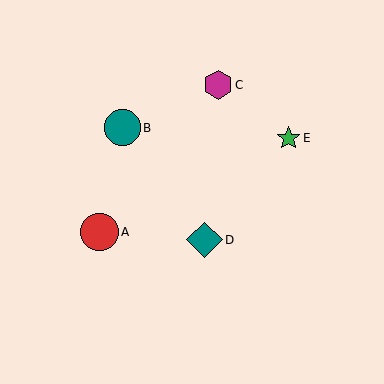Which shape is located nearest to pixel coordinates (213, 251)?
The teal diamond (labeled D) at (205, 240) is nearest to that location.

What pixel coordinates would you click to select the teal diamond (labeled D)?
Click at (205, 240) to select the teal diamond D.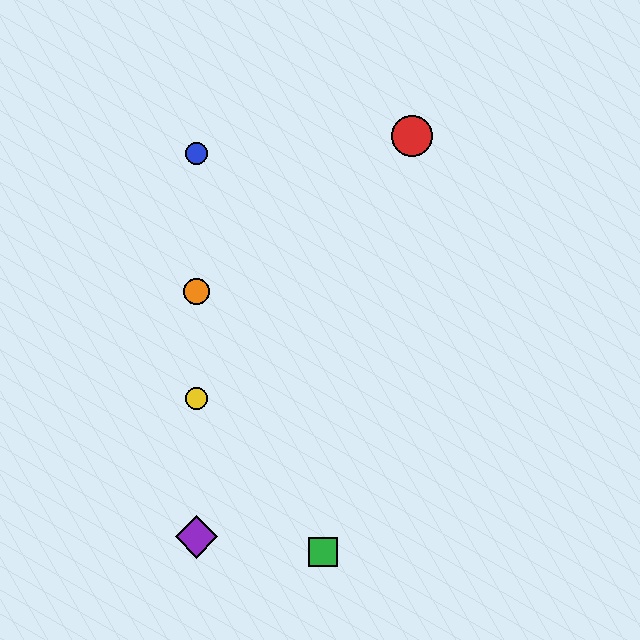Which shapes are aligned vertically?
The blue circle, the yellow circle, the purple diamond, the orange circle are aligned vertically.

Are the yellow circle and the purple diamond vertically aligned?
Yes, both are at x≈197.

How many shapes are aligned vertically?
4 shapes (the blue circle, the yellow circle, the purple diamond, the orange circle) are aligned vertically.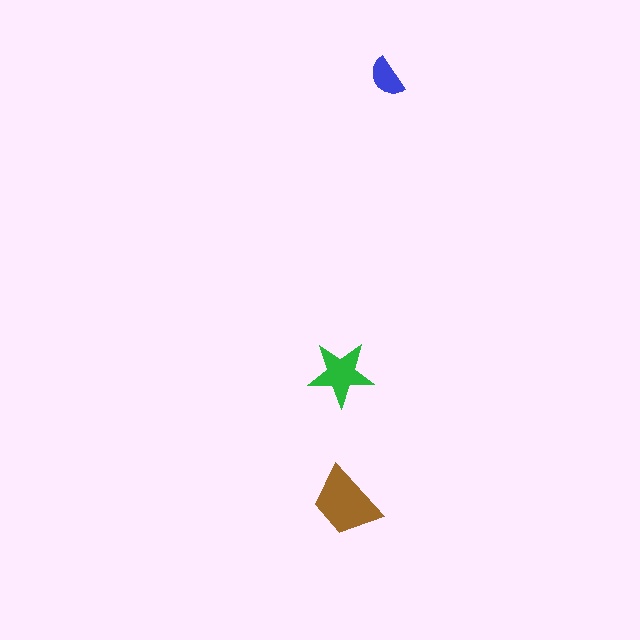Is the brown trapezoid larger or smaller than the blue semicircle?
Larger.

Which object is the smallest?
The blue semicircle.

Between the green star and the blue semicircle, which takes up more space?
The green star.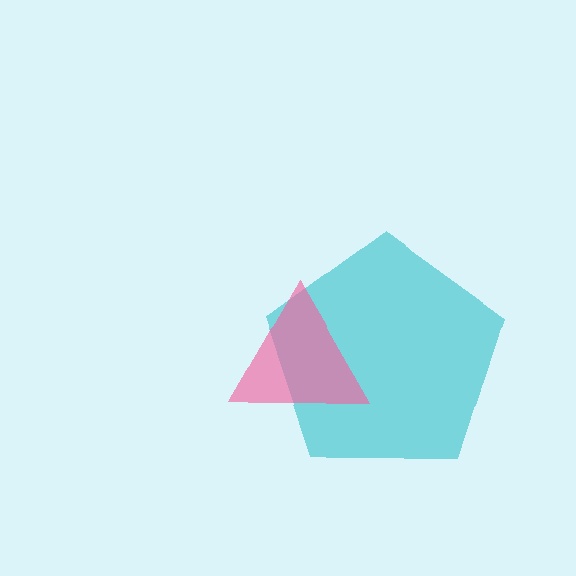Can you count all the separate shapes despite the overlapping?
Yes, there are 2 separate shapes.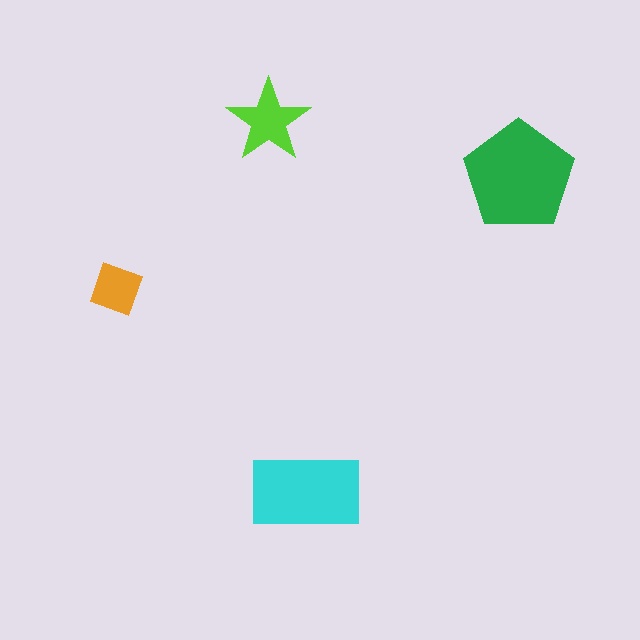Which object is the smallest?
The orange square.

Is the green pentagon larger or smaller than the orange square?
Larger.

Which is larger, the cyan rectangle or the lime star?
The cyan rectangle.